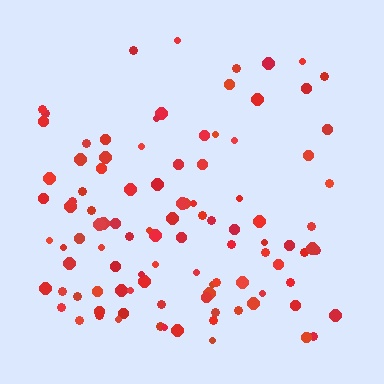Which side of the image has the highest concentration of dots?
The bottom.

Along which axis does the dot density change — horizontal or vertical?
Vertical.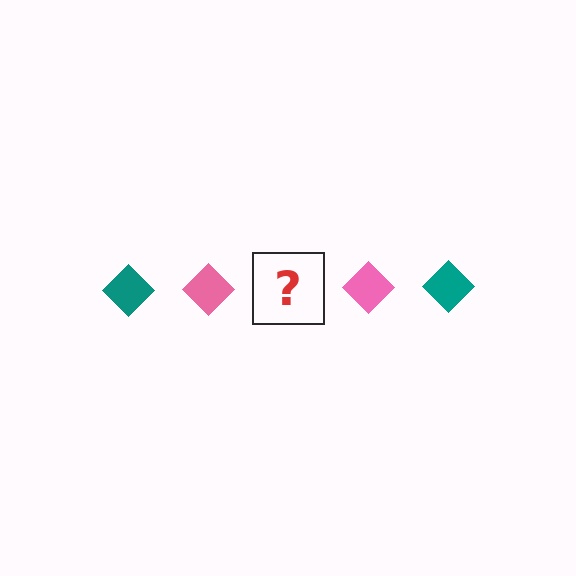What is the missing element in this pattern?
The missing element is a teal diamond.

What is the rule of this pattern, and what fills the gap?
The rule is that the pattern cycles through teal, pink diamonds. The gap should be filled with a teal diamond.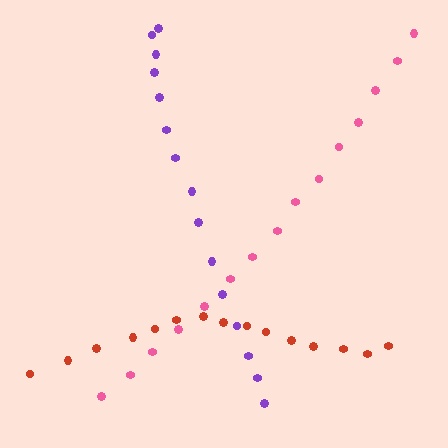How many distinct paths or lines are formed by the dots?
There are 3 distinct paths.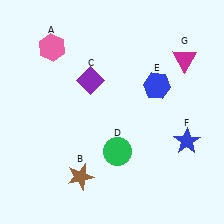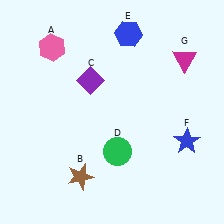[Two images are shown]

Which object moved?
The blue hexagon (E) moved up.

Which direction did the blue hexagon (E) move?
The blue hexagon (E) moved up.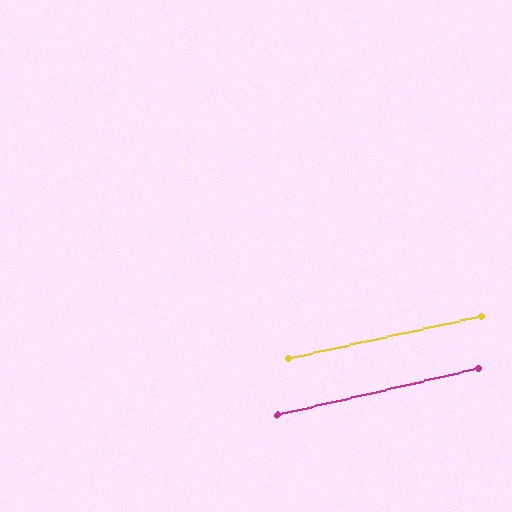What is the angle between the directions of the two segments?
Approximately 1 degree.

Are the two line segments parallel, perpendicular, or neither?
Parallel — their directions differ by only 0.6°.